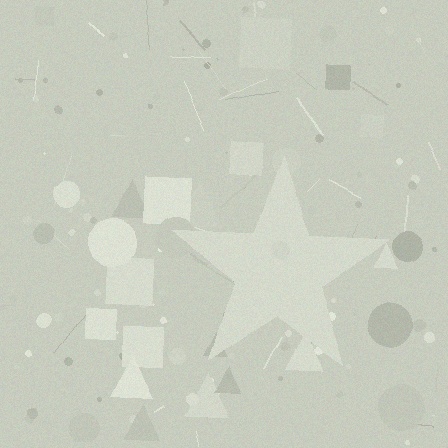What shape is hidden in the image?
A star is hidden in the image.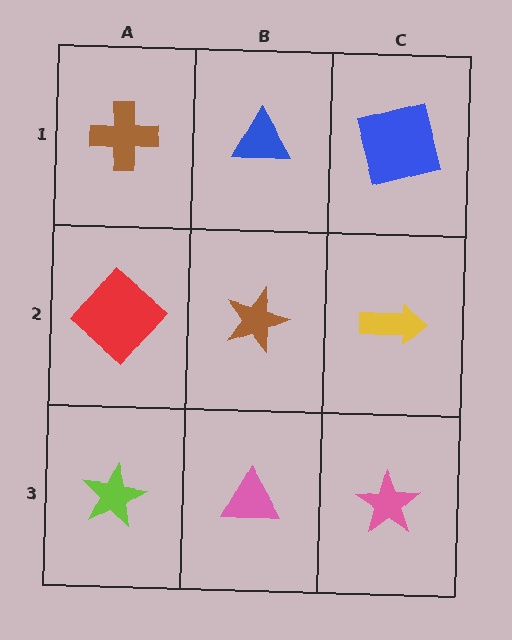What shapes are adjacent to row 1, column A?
A red diamond (row 2, column A), a blue triangle (row 1, column B).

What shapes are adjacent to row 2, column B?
A blue triangle (row 1, column B), a pink triangle (row 3, column B), a red diamond (row 2, column A), a yellow arrow (row 2, column C).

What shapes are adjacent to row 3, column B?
A brown star (row 2, column B), a lime star (row 3, column A), a pink star (row 3, column C).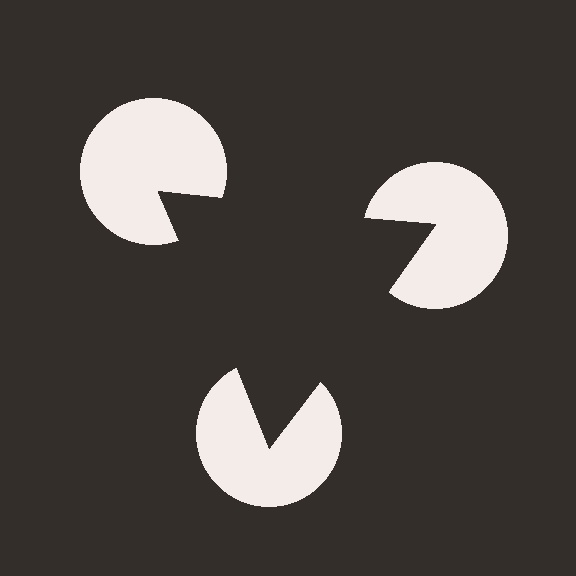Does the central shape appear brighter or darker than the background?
It typically appears slightly darker than the background, even though no actual brightness change is drawn.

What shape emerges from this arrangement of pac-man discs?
An illusory triangle — its edges are inferred from the aligned wedge cuts in the pac-man discs, not physically drawn.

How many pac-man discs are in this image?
There are 3 — one at each vertex of the illusory triangle.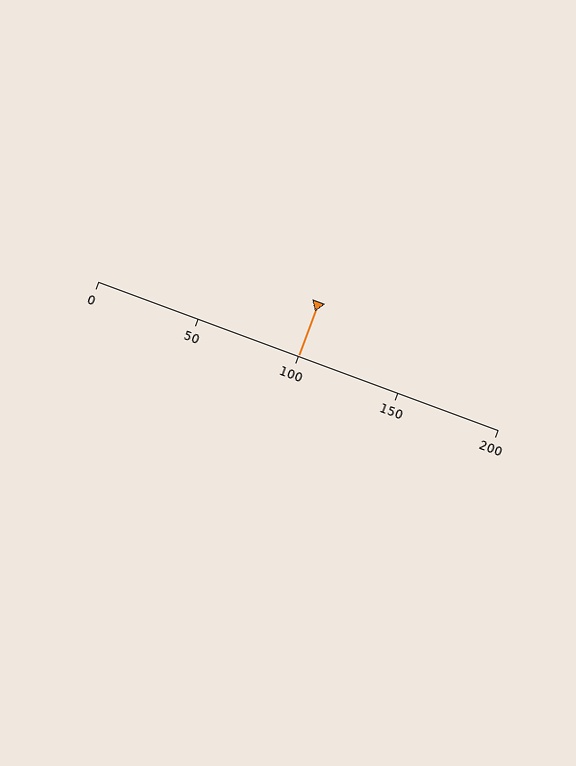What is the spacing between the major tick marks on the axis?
The major ticks are spaced 50 apart.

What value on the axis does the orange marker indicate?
The marker indicates approximately 100.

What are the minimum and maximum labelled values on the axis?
The axis runs from 0 to 200.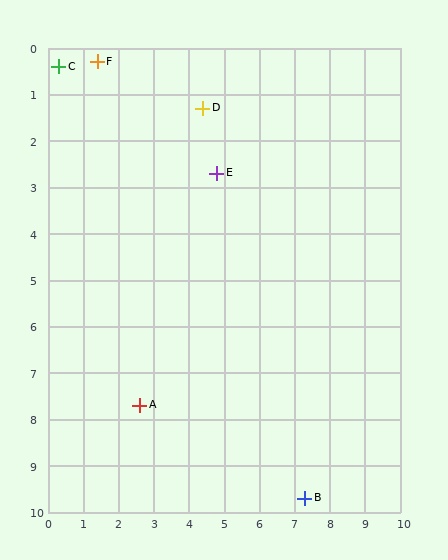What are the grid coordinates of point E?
Point E is at approximately (4.8, 2.7).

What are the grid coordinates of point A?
Point A is at approximately (2.6, 7.7).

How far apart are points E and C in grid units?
Points E and C are about 5.1 grid units apart.